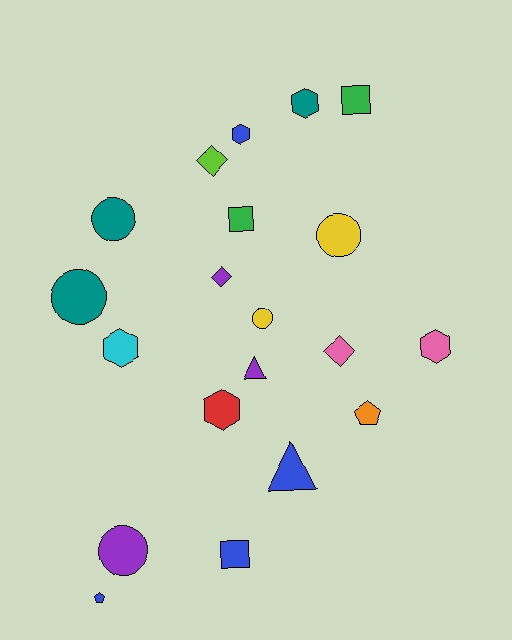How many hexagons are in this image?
There are 5 hexagons.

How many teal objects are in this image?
There are 3 teal objects.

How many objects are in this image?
There are 20 objects.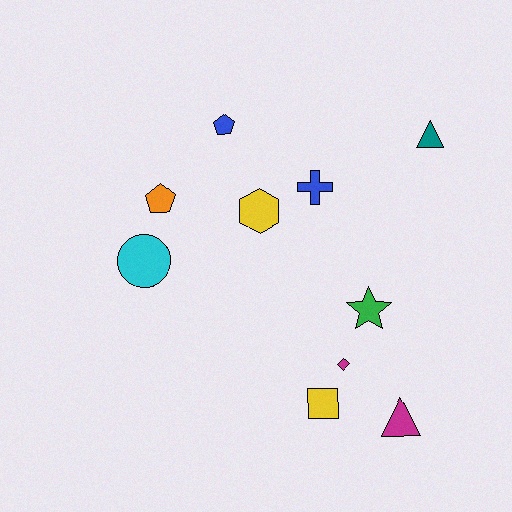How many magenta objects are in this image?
There are 2 magenta objects.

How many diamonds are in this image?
There is 1 diamond.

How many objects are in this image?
There are 10 objects.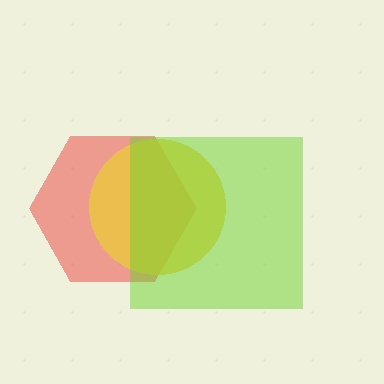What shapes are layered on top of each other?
The layered shapes are: a red hexagon, a yellow circle, a lime square.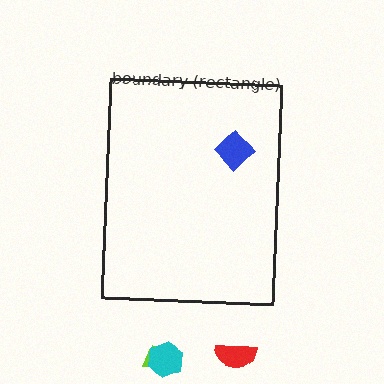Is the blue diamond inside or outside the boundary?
Inside.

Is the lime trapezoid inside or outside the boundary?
Outside.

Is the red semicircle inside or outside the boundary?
Outside.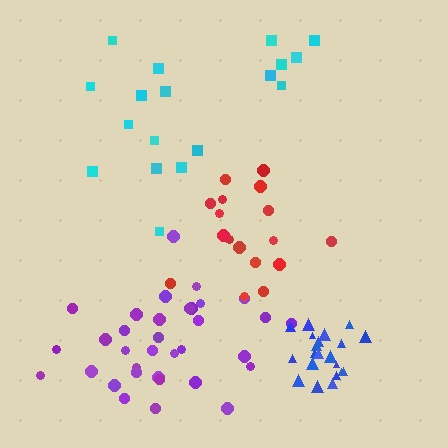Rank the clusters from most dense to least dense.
blue, purple, red, cyan.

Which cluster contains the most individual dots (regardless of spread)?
Purple (34).